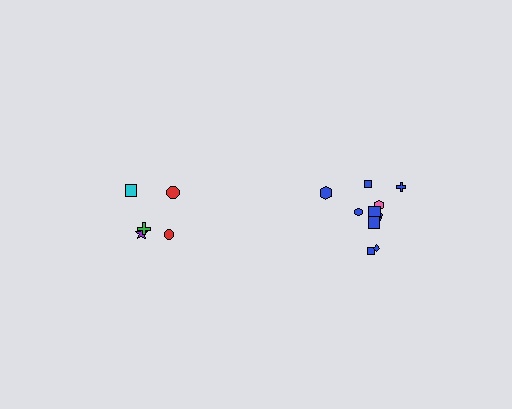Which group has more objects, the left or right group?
The right group.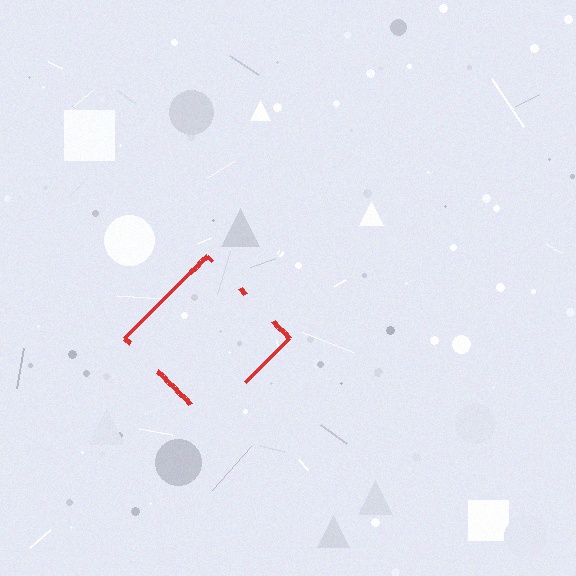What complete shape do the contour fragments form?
The contour fragments form a diamond.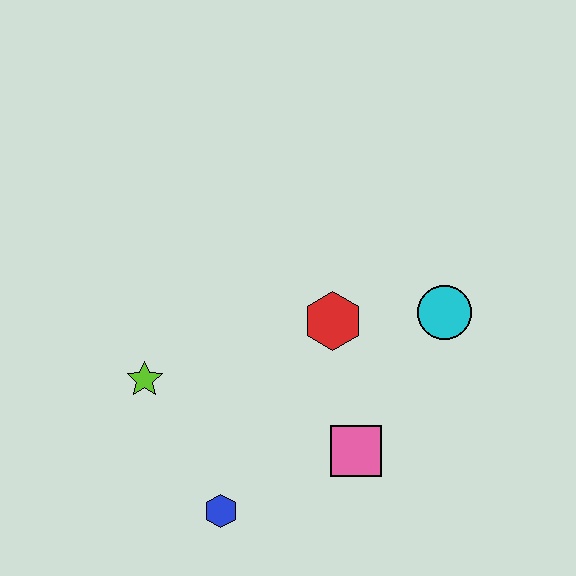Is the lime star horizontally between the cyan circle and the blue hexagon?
No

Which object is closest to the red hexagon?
The cyan circle is closest to the red hexagon.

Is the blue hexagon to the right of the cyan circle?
No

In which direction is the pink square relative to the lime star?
The pink square is to the right of the lime star.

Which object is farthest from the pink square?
The lime star is farthest from the pink square.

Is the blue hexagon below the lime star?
Yes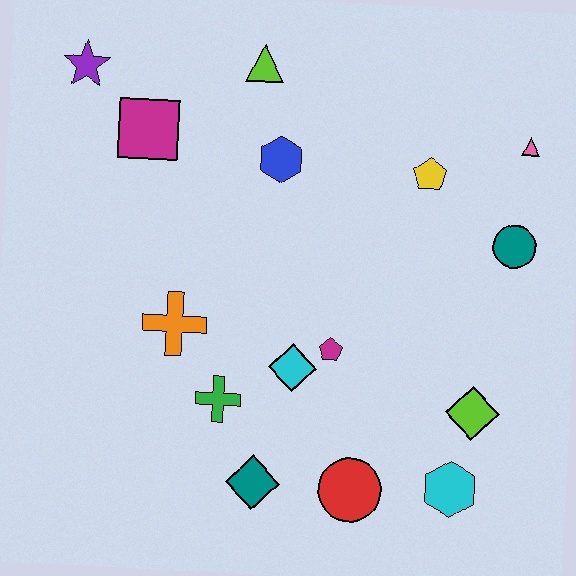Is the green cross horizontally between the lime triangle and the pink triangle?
No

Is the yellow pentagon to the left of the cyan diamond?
No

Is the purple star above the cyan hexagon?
Yes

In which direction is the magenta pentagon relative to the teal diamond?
The magenta pentagon is above the teal diamond.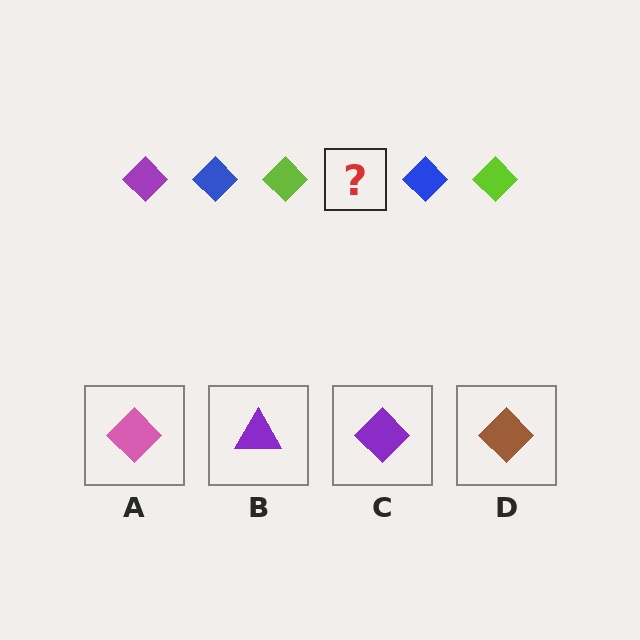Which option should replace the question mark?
Option C.